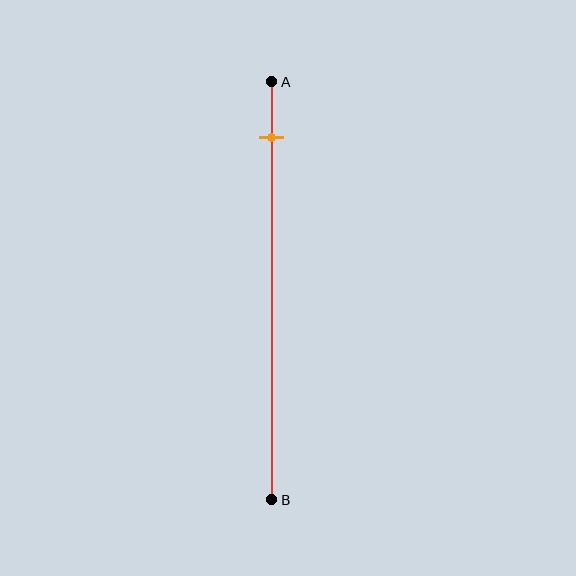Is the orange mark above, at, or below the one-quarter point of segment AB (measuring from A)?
The orange mark is above the one-quarter point of segment AB.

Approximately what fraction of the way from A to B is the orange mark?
The orange mark is approximately 15% of the way from A to B.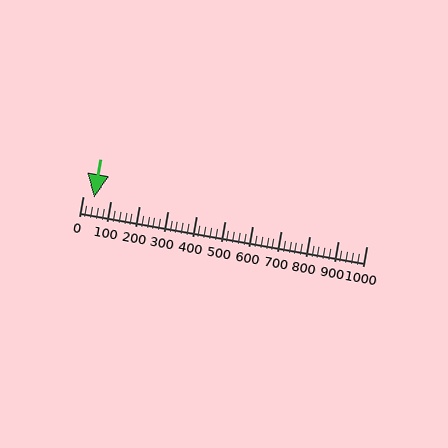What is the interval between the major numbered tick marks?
The major tick marks are spaced 100 units apart.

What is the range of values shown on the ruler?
The ruler shows values from 0 to 1000.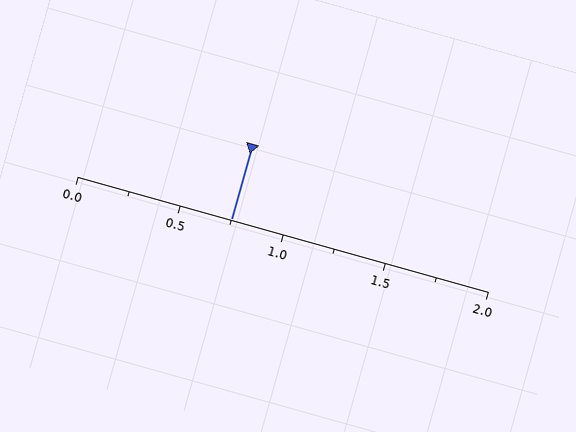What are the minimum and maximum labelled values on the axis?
The axis runs from 0.0 to 2.0.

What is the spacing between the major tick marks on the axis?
The major ticks are spaced 0.5 apart.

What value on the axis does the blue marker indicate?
The marker indicates approximately 0.75.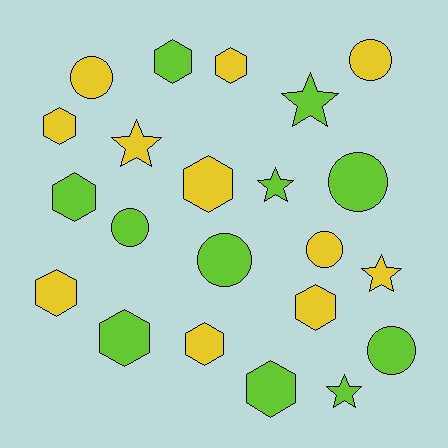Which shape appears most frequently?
Hexagon, with 10 objects.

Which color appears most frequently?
Yellow, with 11 objects.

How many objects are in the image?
There are 22 objects.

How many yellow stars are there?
There are 2 yellow stars.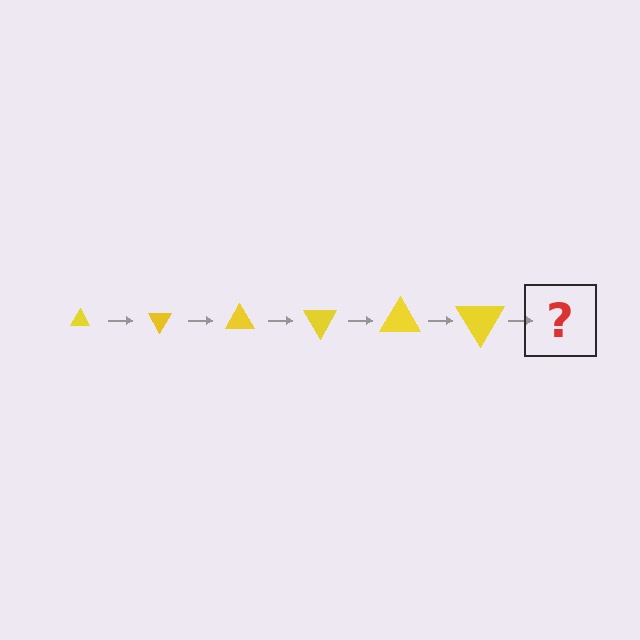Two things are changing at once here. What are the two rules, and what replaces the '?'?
The two rules are that the triangle grows larger each step and it rotates 60 degrees each step. The '?' should be a triangle, larger than the previous one and rotated 360 degrees from the start.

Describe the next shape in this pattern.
It should be a triangle, larger than the previous one and rotated 360 degrees from the start.